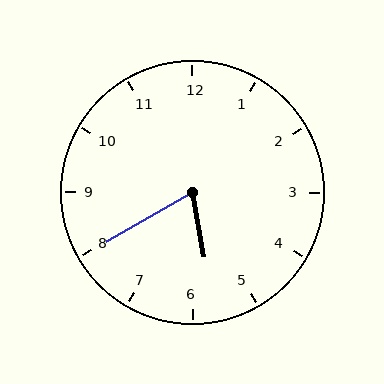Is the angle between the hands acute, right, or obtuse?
It is acute.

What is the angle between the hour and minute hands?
Approximately 70 degrees.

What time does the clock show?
5:40.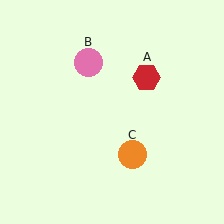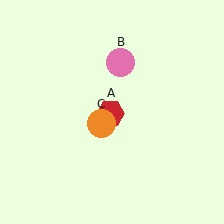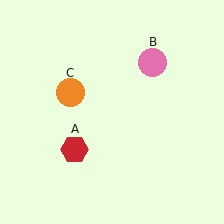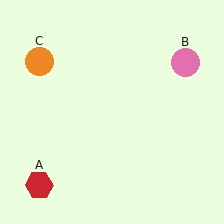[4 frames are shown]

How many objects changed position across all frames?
3 objects changed position: red hexagon (object A), pink circle (object B), orange circle (object C).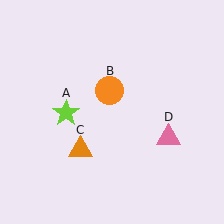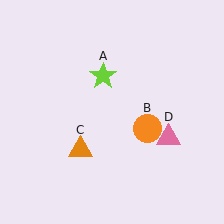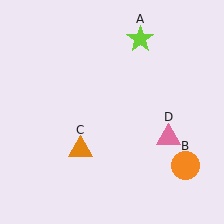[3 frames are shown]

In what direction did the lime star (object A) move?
The lime star (object A) moved up and to the right.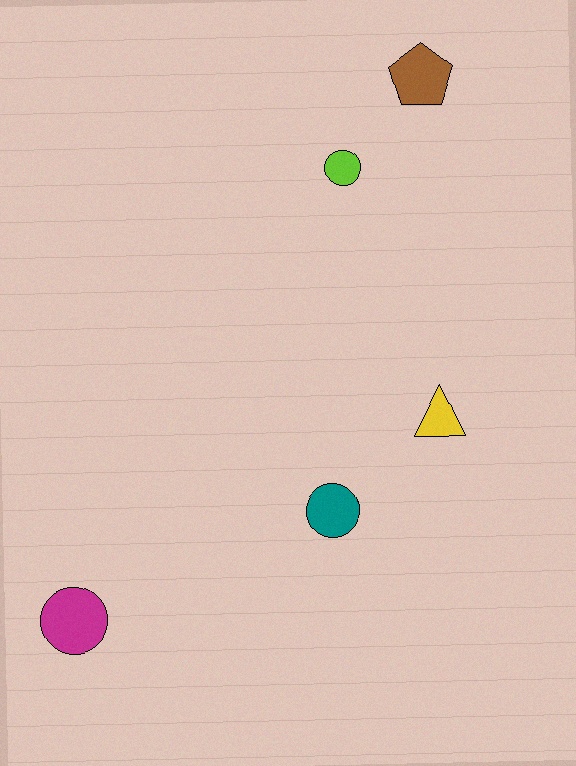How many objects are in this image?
There are 5 objects.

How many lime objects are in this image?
There is 1 lime object.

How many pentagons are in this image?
There is 1 pentagon.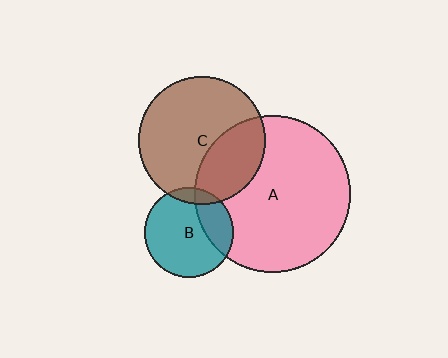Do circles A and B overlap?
Yes.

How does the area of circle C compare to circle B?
Approximately 2.0 times.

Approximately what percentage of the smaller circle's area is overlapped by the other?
Approximately 25%.